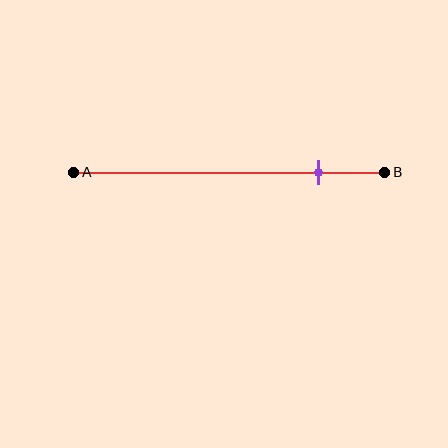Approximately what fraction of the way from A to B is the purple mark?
The purple mark is approximately 80% of the way from A to B.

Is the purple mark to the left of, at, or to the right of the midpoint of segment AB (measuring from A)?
The purple mark is to the right of the midpoint of segment AB.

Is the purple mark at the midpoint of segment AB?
No, the mark is at about 80% from A, not at the 50% midpoint.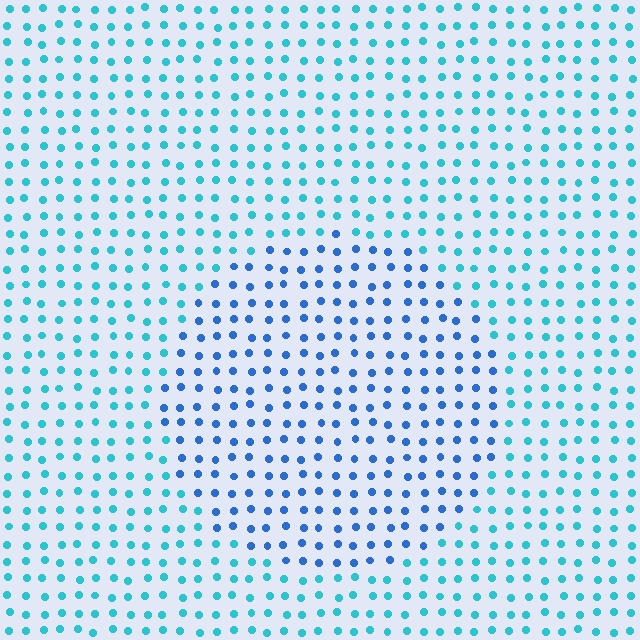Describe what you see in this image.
The image is filled with small cyan elements in a uniform arrangement. A circle-shaped region is visible where the elements are tinted to a slightly different hue, forming a subtle color boundary.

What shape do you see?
I see a circle.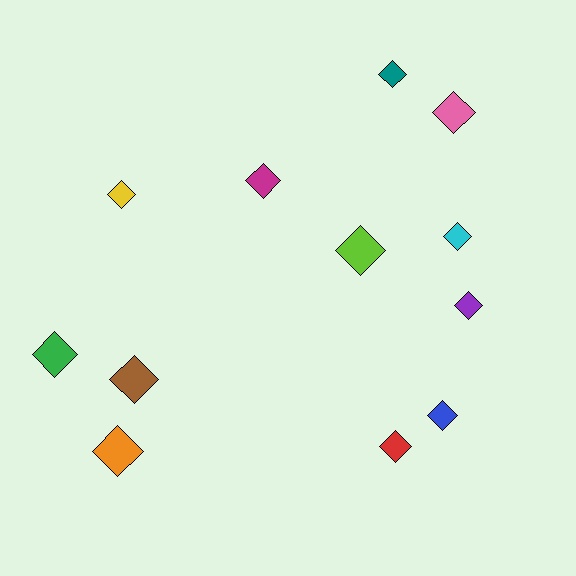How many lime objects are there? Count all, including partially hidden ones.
There is 1 lime object.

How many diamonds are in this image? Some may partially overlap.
There are 12 diamonds.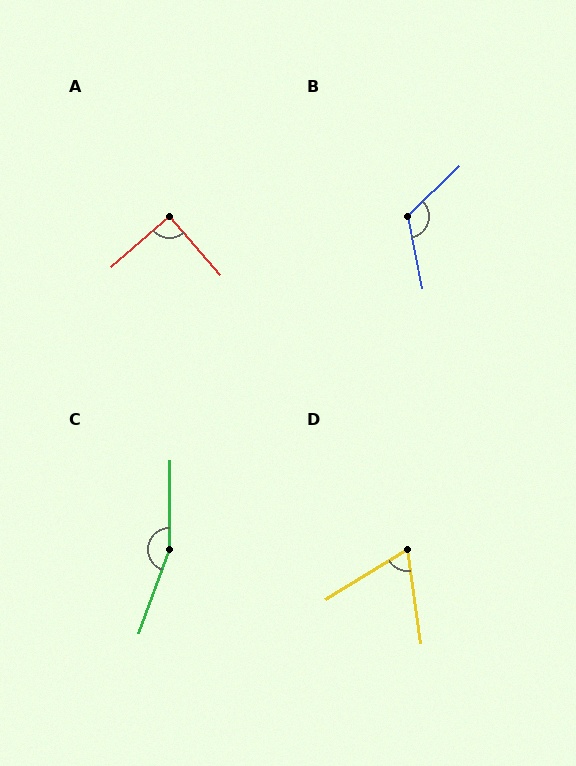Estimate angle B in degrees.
Approximately 123 degrees.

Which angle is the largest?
C, at approximately 160 degrees.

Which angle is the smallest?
D, at approximately 67 degrees.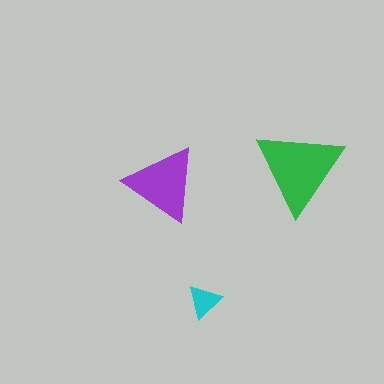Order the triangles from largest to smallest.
the green one, the purple one, the cyan one.